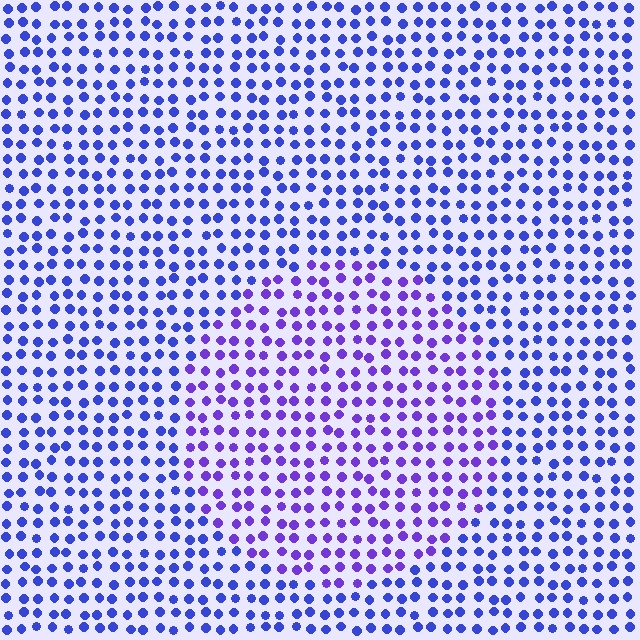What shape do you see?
I see a circle.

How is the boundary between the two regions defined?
The boundary is defined purely by a slight shift in hue (about 28 degrees). Spacing, size, and orientation are identical on both sides.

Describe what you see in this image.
The image is filled with small blue elements in a uniform arrangement. A circle-shaped region is visible where the elements are tinted to a slightly different hue, forming a subtle color boundary.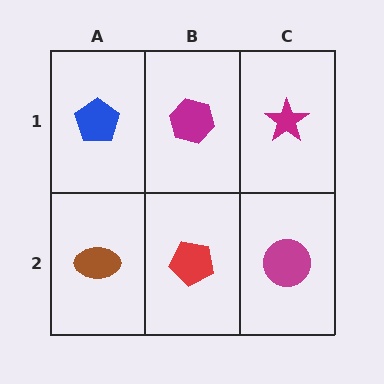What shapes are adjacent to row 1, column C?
A magenta circle (row 2, column C), a magenta hexagon (row 1, column B).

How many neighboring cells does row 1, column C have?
2.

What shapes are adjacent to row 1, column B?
A red pentagon (row 2, column B), a blue pentagon (row 1, column A), a magenta star (row 1, column C).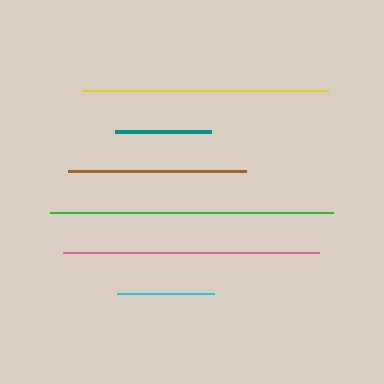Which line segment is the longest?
The green line is the longest at approximately 284 pixels.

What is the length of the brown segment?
The brown segment is approximately 178 pixels long.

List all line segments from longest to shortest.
From longest to shortest: green, pink, yellow, brown, cyan, teal.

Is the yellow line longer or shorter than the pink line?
The pink line is longer than the yellow line.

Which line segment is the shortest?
The teal line is the shortest at approximately 96 pixels.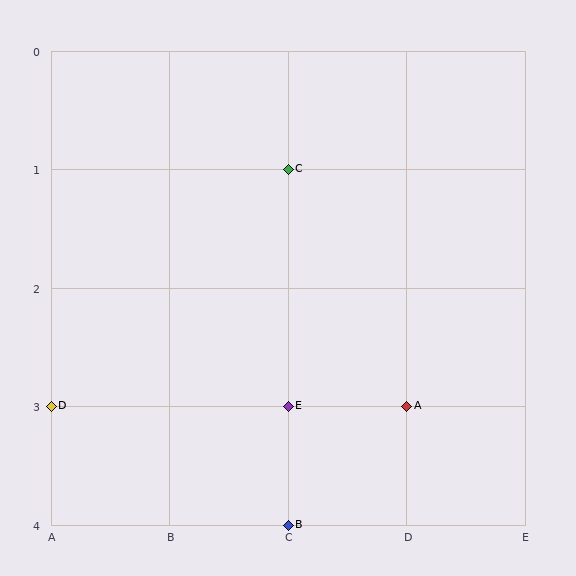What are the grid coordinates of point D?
Point D is at grid coordinates (A, 3).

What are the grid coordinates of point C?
Point C is at grid coordinates (C, 1).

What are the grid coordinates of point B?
Point B is at grid coordinates (C, 4).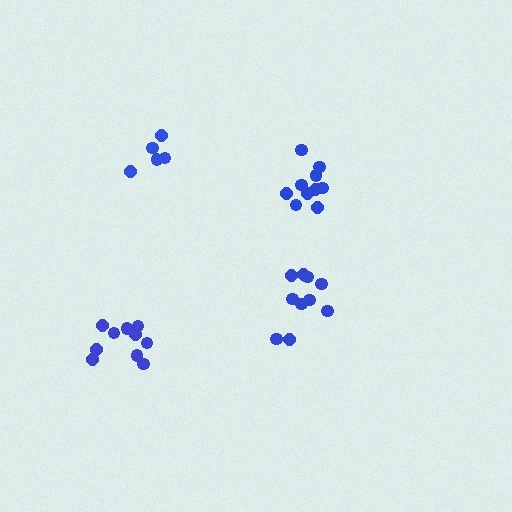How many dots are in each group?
Group 1: 10 dots, Group 2: 10 dots, Group 3: 10 dots, Group 4: 5 dots (35 total).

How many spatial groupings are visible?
There are 4 spatial groupings.